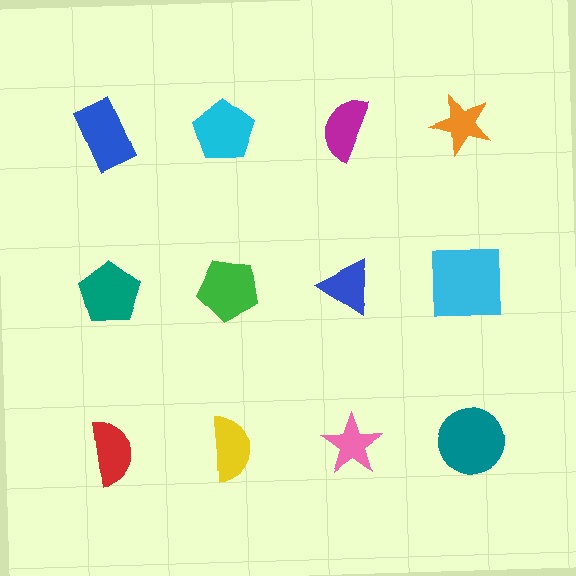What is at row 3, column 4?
A teal circle.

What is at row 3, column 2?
A yellow semicircle.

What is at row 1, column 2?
A cyan pentagon.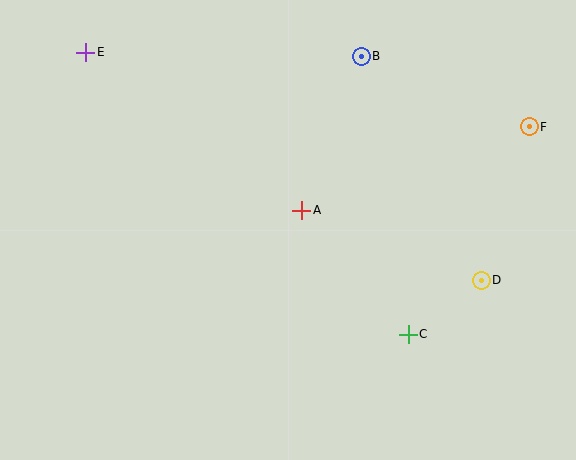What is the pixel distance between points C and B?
The distance between C and B is 282 pixels.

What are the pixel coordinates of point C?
Point C is at (408, 334).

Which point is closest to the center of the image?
Point A at (302, 210) is closest to the center.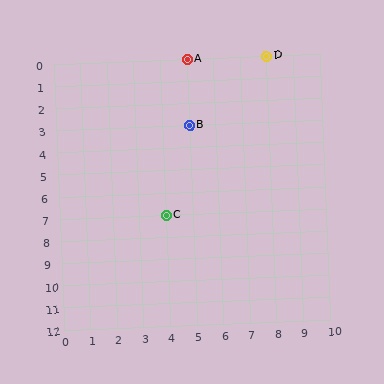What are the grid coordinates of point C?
Point C is at grid coordinates (4, 7).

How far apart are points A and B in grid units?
Points A and B are 3 rows apart.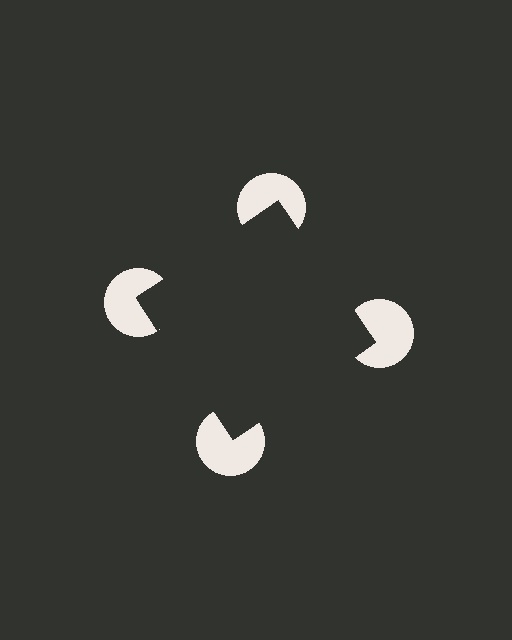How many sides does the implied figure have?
4 sides.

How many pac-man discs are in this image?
There are 4 — one at each vertex of the illusory square.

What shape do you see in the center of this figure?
An illusory square — its edges are inferred from the aligned wedge cuts in the pac-man discs, not physically drawn.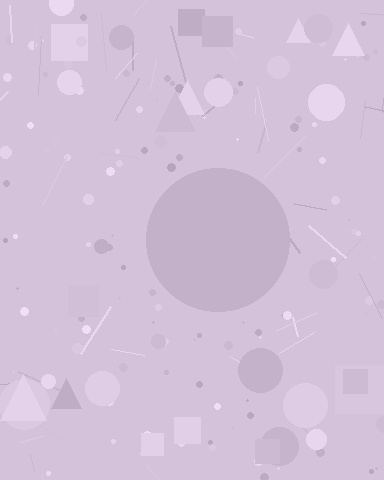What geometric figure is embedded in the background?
A circle is embedded in the background.